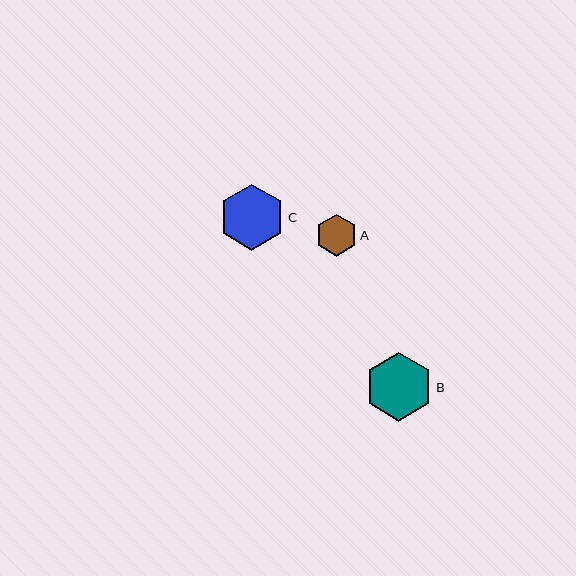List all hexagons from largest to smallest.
From largest to smallest: B, C, A.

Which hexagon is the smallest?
Hexagon A is the smallest with a size of approximately 42 pixels.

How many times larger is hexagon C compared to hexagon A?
Hexagon C is approximately 1.6 times the size of hexagon A.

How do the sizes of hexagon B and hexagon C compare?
Hexagon B and hexagon C are approximately the same size.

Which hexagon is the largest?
Hexagon B is the largest with a size of approximately 68 pixels.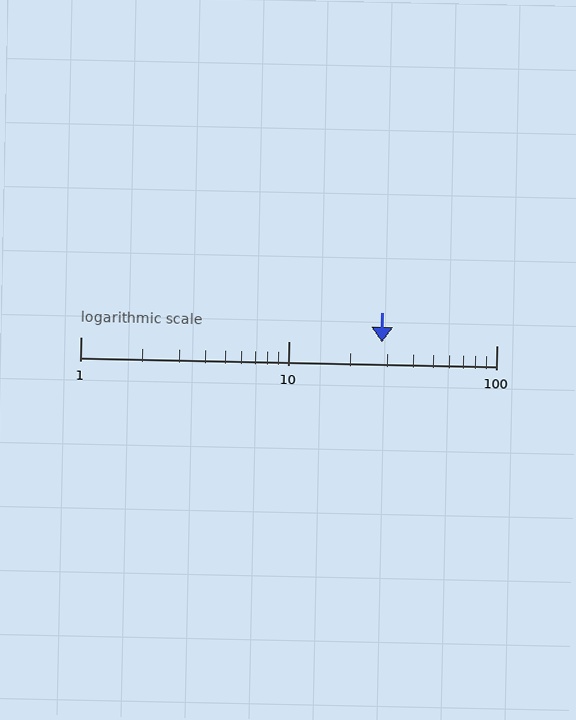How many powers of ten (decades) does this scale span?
The scale spans 2 decades, from 1 to 100.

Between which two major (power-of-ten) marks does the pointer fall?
The pointer is between 10 and 100.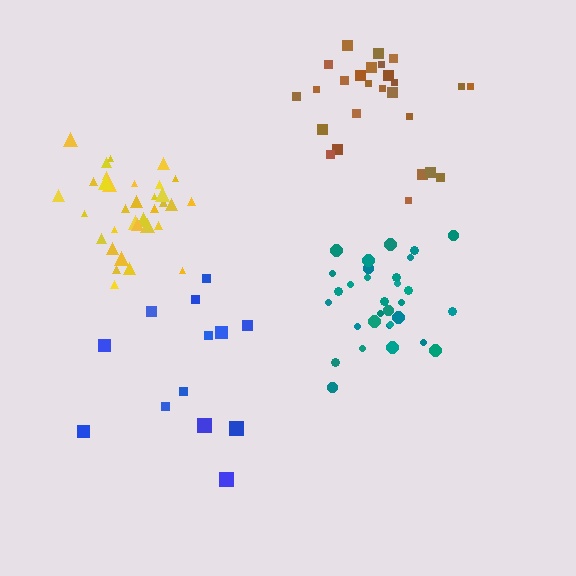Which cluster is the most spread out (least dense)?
Blue.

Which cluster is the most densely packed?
Yellow.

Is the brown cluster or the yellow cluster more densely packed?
Yellow.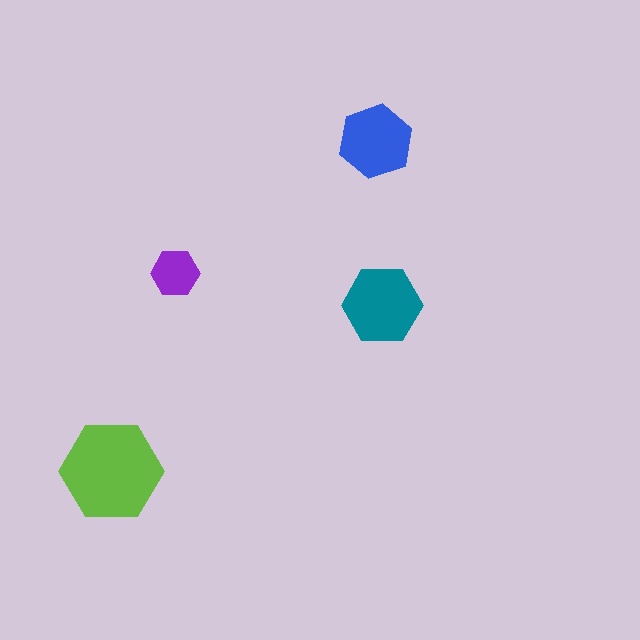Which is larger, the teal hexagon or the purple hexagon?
The teal one.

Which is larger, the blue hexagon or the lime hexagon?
The lime one.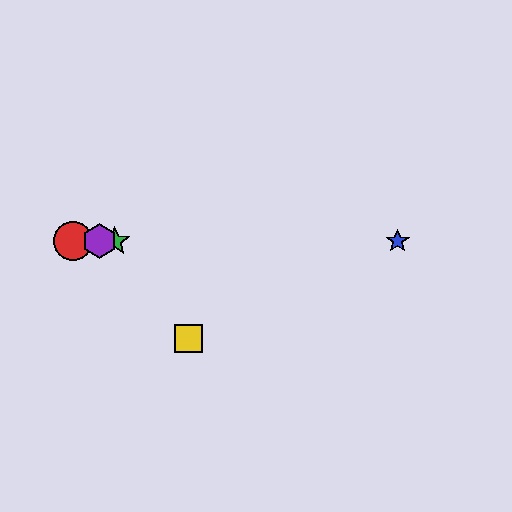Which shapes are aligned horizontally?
The red circle, the blue star, the green star, the purple hexagon are aligned horizontally.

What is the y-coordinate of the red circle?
The red circle is at y≈241.